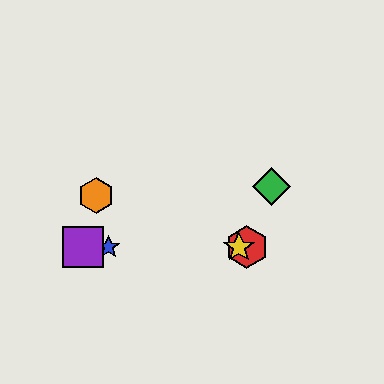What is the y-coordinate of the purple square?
The purple square is at y≈247.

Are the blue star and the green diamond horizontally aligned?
No, the blue star is at y≈247 and the green diamond is at y≈186.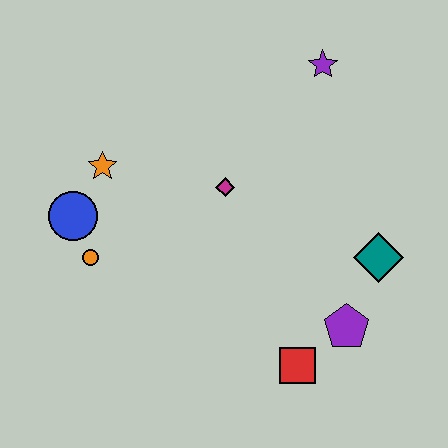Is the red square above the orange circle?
No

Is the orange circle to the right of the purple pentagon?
No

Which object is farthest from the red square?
The purple star is farthest from the red square.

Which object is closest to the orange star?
The blue circle is closest to the orange star.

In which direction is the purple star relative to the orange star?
The purple star is to the right of the orange star.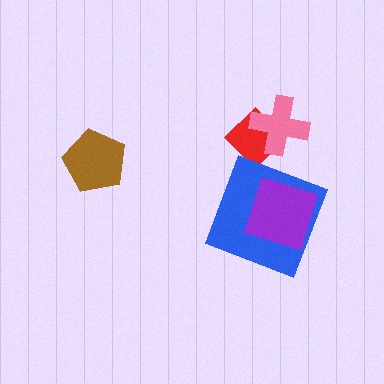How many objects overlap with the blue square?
1 object overlaps with the blue square.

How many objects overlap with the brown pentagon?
0 objects overlap with the brown pentagon.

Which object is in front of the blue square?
The purple square is in front of the blue square.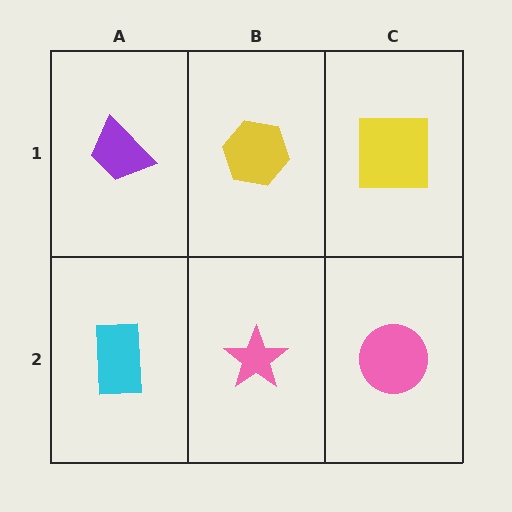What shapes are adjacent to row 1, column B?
A pink star (row 2, column B), a purple trapezoid (row 1, column A), a yellow square (row 1, column C).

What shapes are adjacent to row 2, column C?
A yellow square (row 1, column C), a pink star (row 2, column B).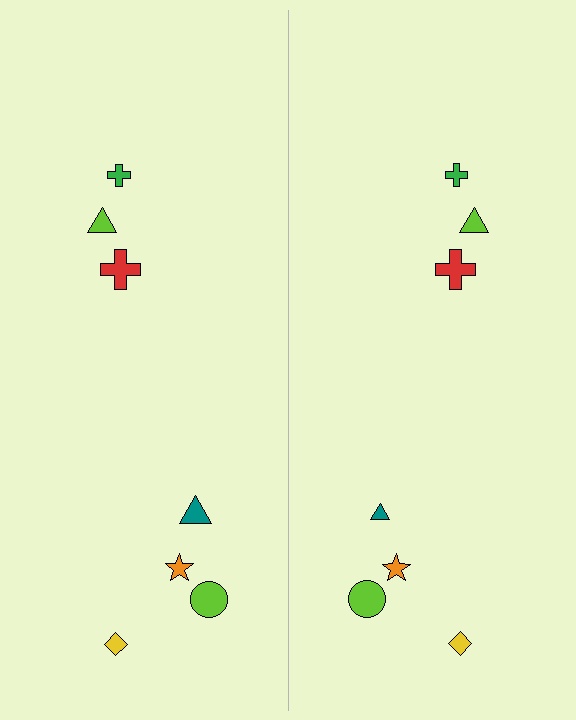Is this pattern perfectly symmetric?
No, the pattern is not perfectly symmetric. The teal triangle on the right side has a different size than its mirror counterpart.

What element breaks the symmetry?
The teal triangle on the right side has a different size than its mirror counterpart.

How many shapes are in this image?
There are 14 shapes in this image.